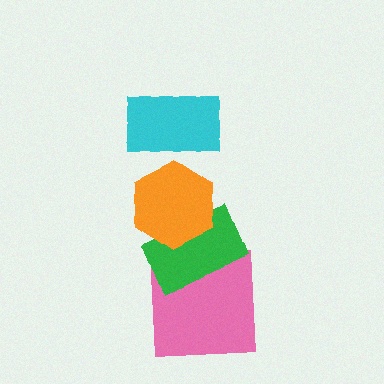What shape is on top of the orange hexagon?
The cyan rectangle is on top of the orange hexagon.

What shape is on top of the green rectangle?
The orange hexagon is on top of the green rectangle.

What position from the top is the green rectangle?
The green rectangle is 3rd from the top.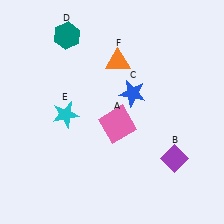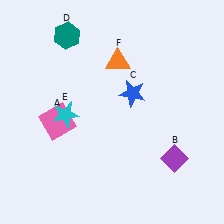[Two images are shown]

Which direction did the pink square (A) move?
The pink square (A) moved left.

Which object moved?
The pink square (A) moved left.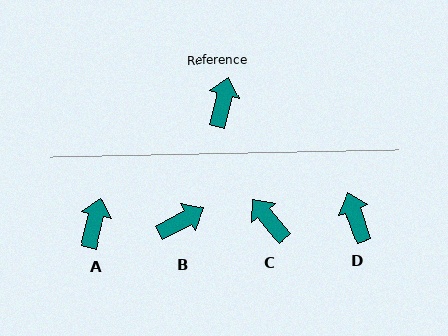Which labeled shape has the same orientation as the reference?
A.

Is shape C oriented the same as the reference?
No, it is off by about 54 degrees.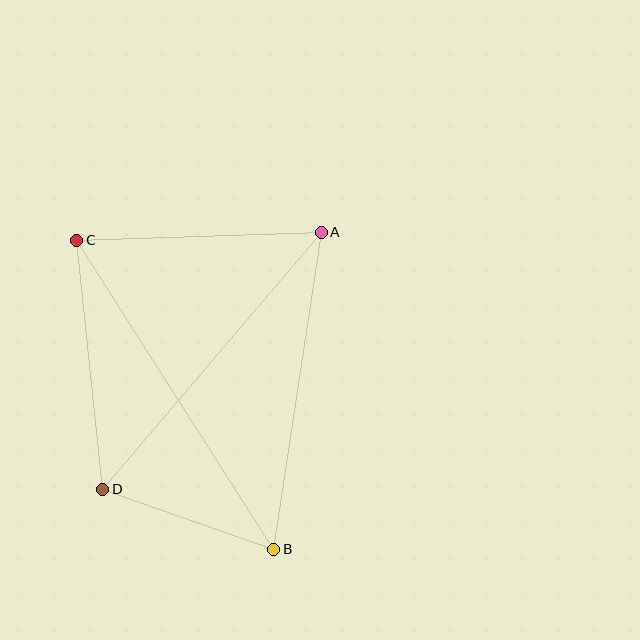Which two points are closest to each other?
Points B and D are closest to each other.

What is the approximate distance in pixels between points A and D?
The distance between A and D is approximately 337 pixels.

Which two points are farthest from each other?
Points B and C are farthest from each other.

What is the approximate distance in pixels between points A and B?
The distance between A and B is approximately 320 pixels.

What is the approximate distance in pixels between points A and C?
The distance between A and C is approximately 244 pixels.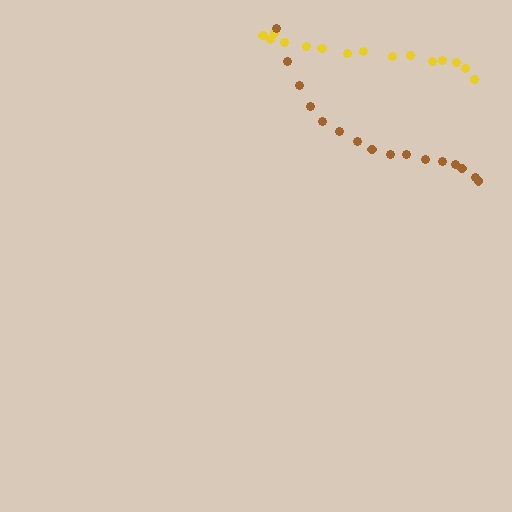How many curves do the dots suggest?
There are 2 distinct paths.